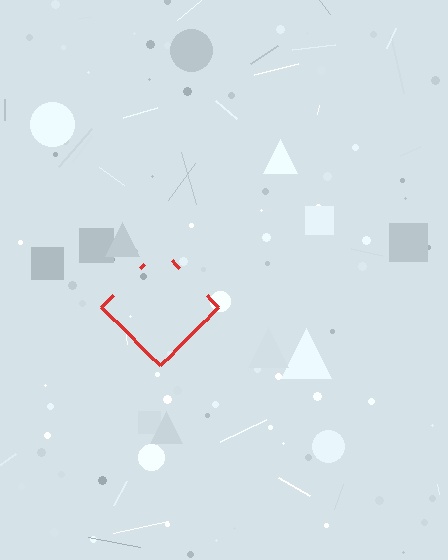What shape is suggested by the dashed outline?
The dashed outline suggests a diamond.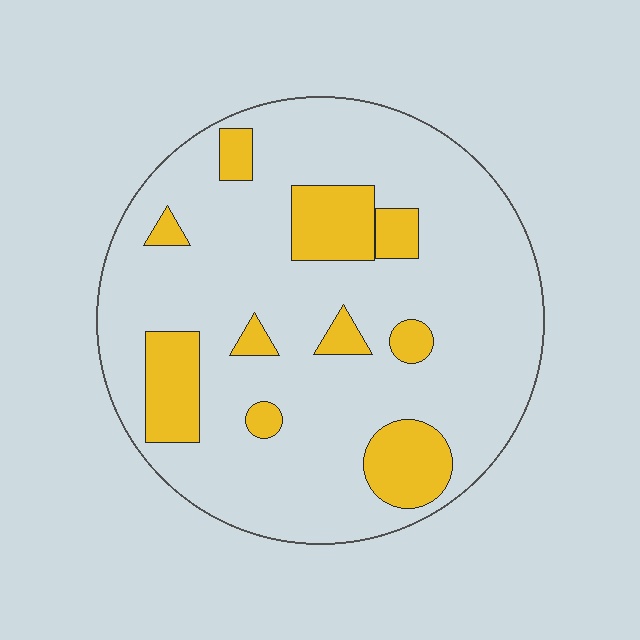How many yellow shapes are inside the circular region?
10.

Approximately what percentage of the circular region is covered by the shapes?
Approximately 20%.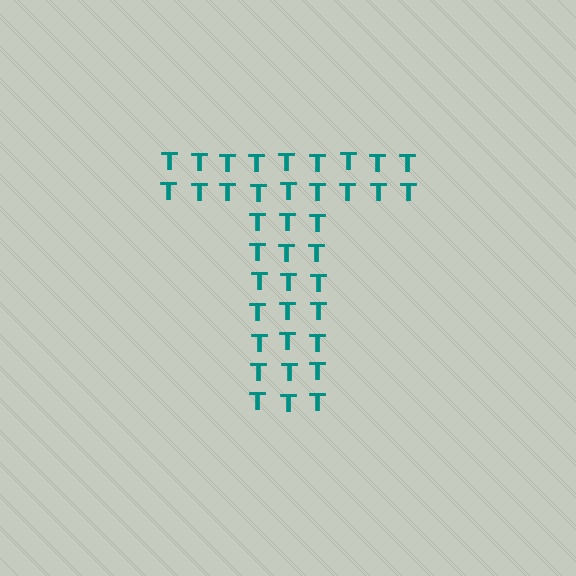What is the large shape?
The large shape is the letter T.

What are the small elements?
The small elements are letter T's.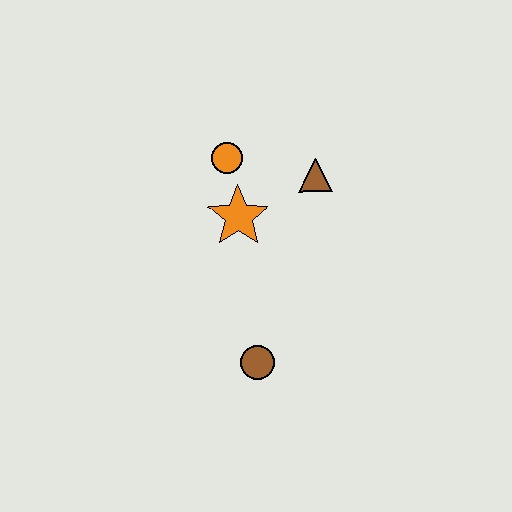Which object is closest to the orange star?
The orange circle is closest to the orange star.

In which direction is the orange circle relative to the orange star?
The orange circle is above the orange star.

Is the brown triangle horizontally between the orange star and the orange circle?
No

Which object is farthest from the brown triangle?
The brown circle is farthest from the brown triangle.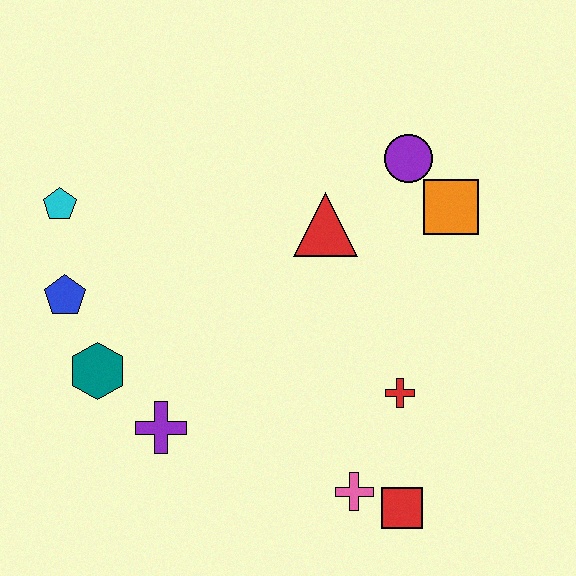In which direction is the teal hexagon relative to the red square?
The teal hexagon is to the left of the red square.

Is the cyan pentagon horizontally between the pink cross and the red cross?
No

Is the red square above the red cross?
No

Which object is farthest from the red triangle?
The red square is farthest from the red triangle.